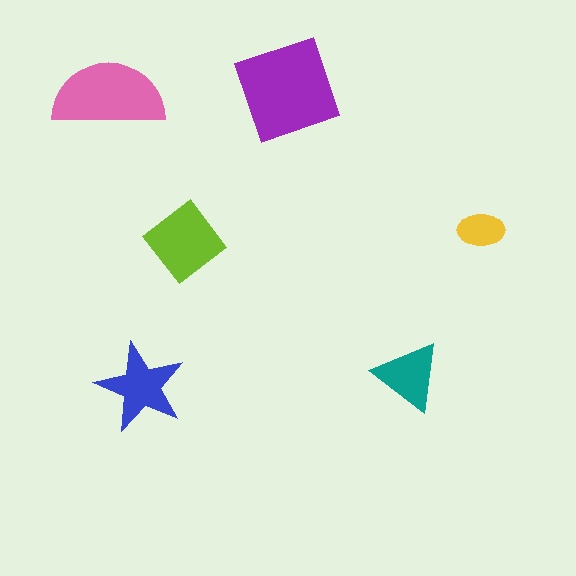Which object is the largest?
The purple diamond.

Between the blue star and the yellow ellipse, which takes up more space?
The blue star.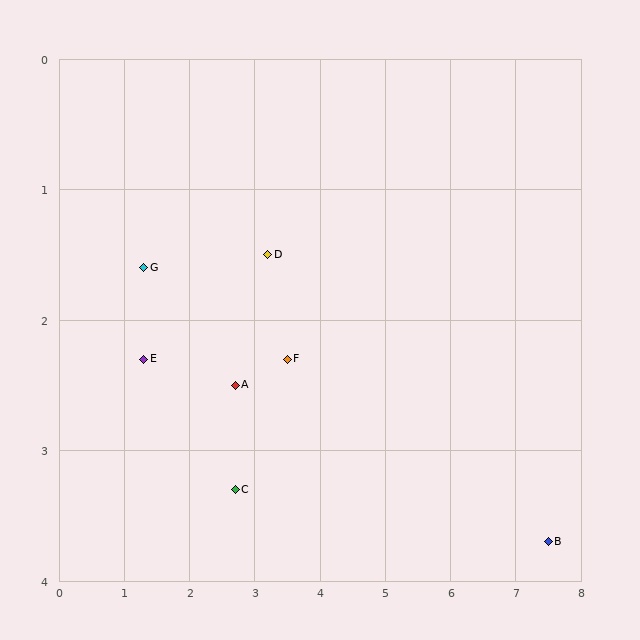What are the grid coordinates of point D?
Point D is at approximately (3.2, 1.5).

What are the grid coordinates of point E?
Point E is at approximately (1.3, 2.3).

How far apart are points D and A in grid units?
Points D and A are about 1.1 grid units apart.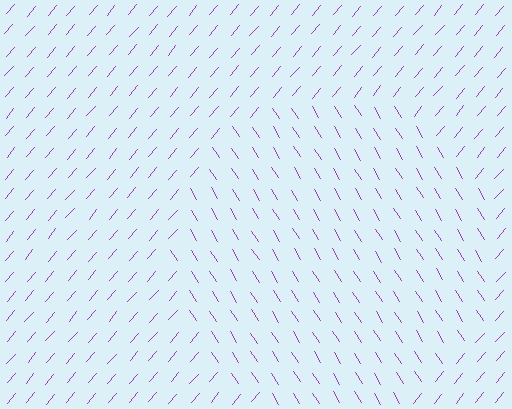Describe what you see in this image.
The image is filled with small purple line segments. A circle region in the image has lines oriented differently from the surrounding lines, creating a visible texture boundary.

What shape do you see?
I see a circle.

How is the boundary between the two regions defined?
The boundary is defined purely by a change in line orientation (approximately 73 degrees difference). All lines are the same color and thickness.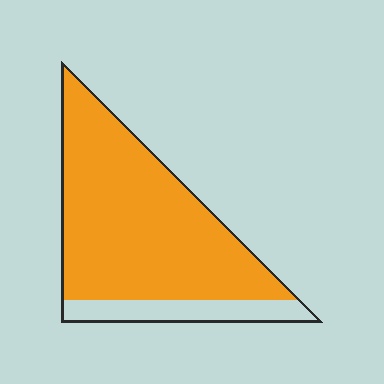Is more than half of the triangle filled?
Yes.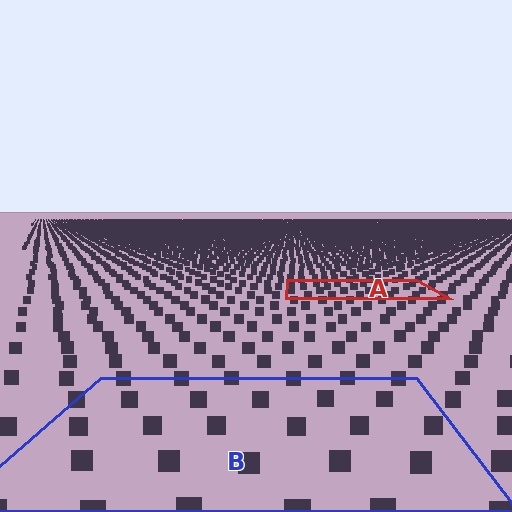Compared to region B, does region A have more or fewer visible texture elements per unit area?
Region A has more texture elements per unit area — they are packed more densely because it is farther away.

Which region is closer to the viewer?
Region B is closer. The texture elements there are larger and more spread out.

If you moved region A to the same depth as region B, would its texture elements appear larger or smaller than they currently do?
They would appear larger. At a closer depth, the same texture elements are projected at a bigger on-screen size.